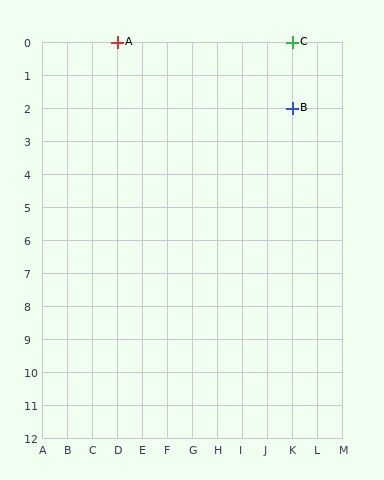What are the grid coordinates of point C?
Point C is at grid coordinates (K, 0).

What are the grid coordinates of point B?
Point B is at grid coordinates (K, 2).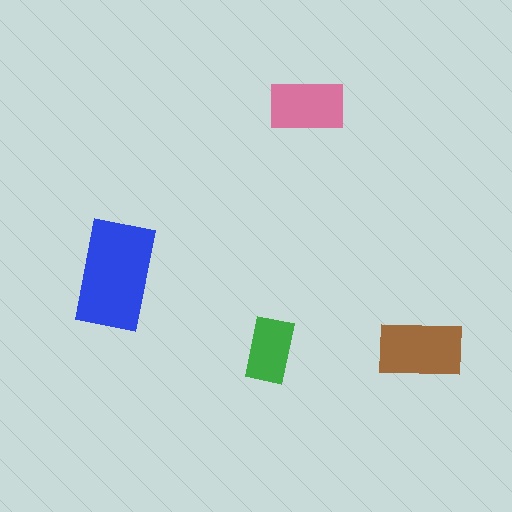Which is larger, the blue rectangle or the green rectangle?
The blue one.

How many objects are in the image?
There are 4 objects in the image.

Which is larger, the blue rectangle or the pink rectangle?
The blue one.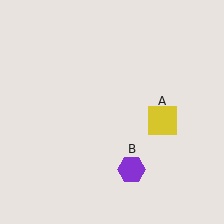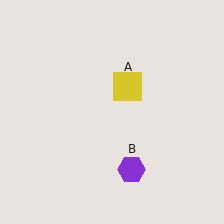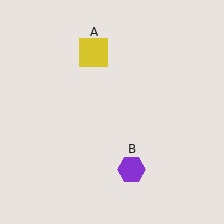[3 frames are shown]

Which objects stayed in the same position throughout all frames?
Purple hexagon (object B) remained stationary.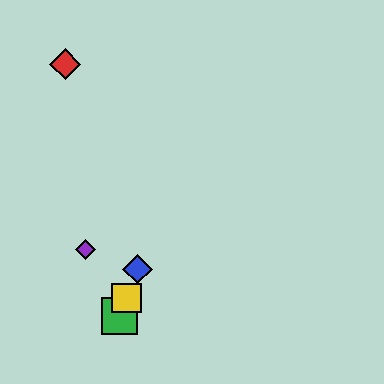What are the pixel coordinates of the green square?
The green square is at (119, 316).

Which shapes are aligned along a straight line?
The blue diamond, the green square, the yellow square are aligned along a straight line.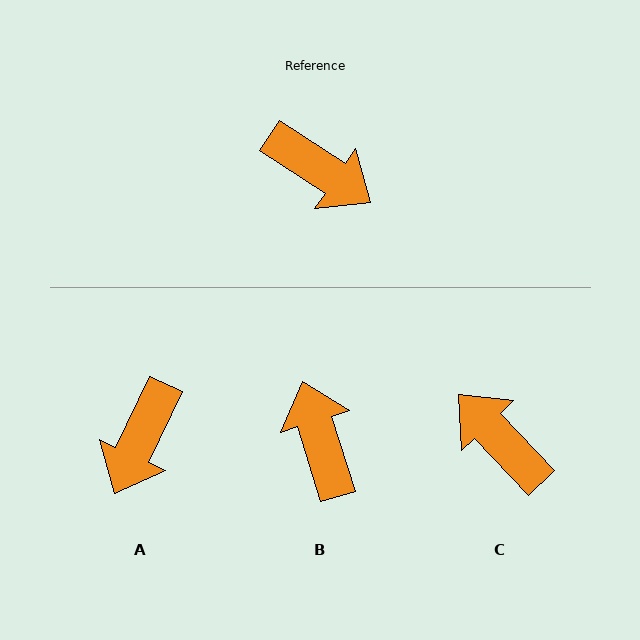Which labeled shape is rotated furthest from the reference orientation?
C, about 167 degrees away.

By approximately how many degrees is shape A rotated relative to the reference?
Approximately 81 degrees clockwise.